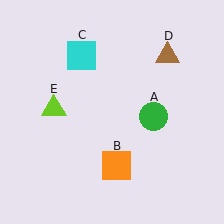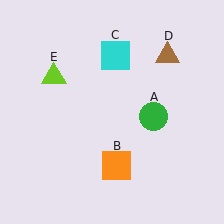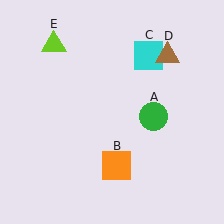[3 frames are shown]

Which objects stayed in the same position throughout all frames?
Green circle (object A) and orange square (object B) and brown triangle (object D) remained stationary.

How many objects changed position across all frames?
2 objects changed position: cyan square (object C), lime triangle (object E).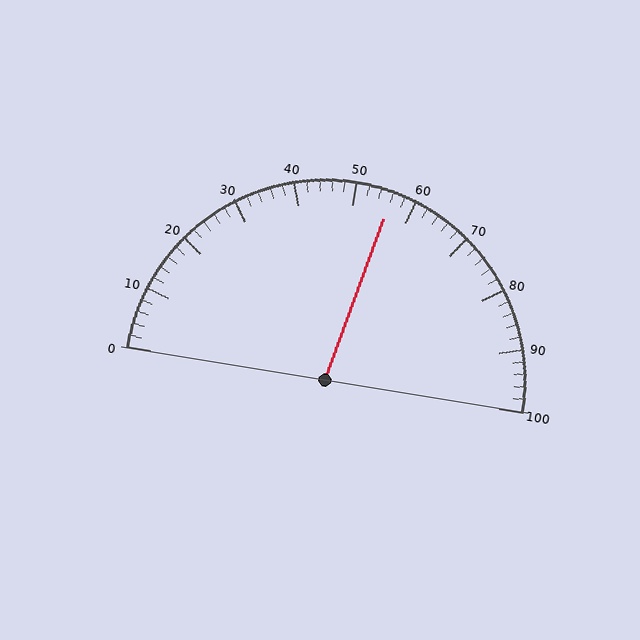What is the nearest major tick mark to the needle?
The nearest major tick mark is 60.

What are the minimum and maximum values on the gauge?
The gauge ranges from 0 to 100.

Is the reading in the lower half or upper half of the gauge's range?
The reading is in the upper half of the range (0 to 100).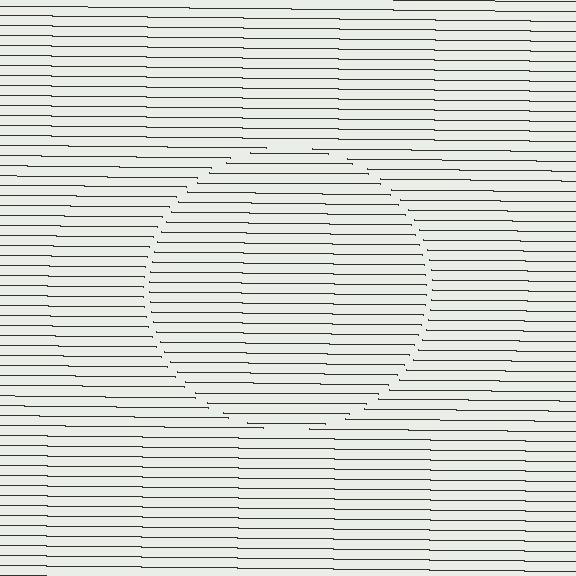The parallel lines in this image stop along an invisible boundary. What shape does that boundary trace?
An illusory circle. The interior of the shape contains the same grating, shifted by half a period — the contour is defined by the phase discontinuity where line-ends from the inner and outer gratings abut.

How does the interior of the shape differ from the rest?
The interior of the shape contains the same grating, shifted by half a period — the contour is defined by the phase discontinuity where line-ends from the inner and outer gratings abut.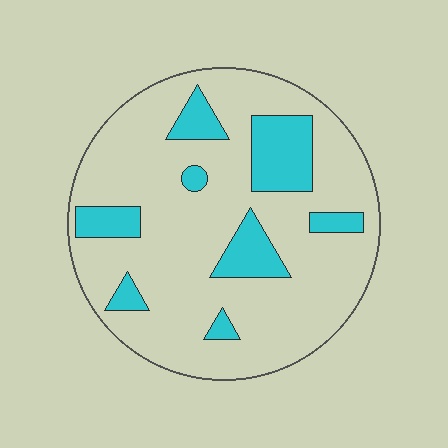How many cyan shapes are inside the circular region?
8.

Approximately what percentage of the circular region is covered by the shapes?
Approximately 20%.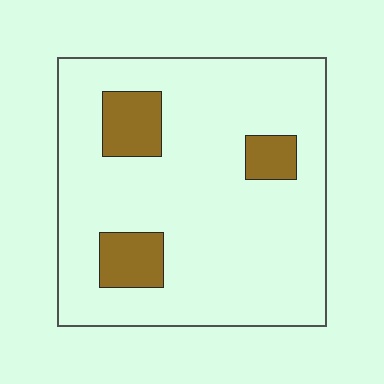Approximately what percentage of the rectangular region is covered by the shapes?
Approximately 15%.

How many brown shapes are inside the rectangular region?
3.